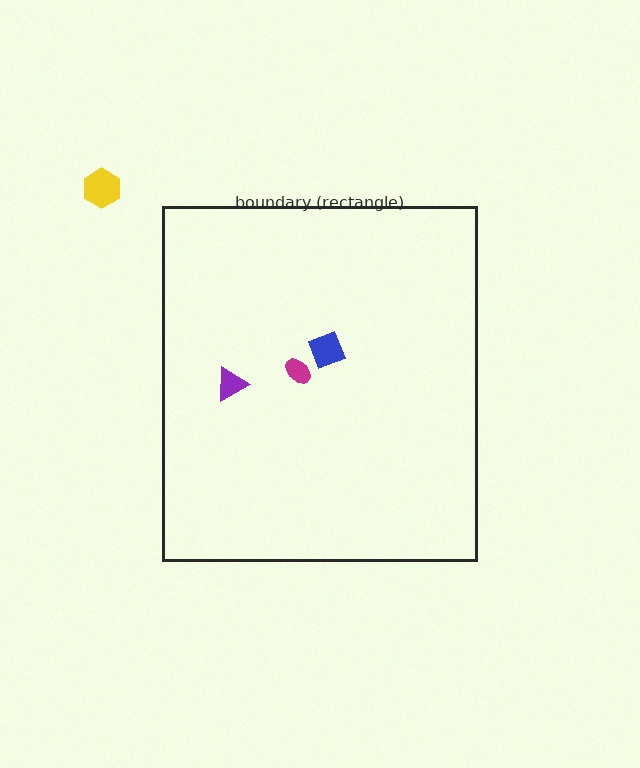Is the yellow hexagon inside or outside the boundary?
Outside.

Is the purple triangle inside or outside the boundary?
Inside.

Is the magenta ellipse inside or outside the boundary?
Inside.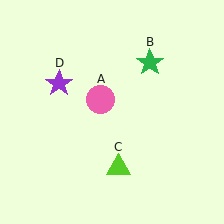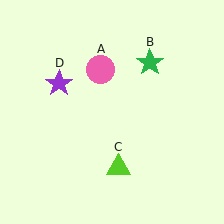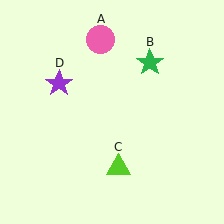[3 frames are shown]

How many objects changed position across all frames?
1 object changed position: pink circle (object A).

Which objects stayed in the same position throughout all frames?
Green star (object B) and lime triangle (object C) and purple star (object D) remained stationary.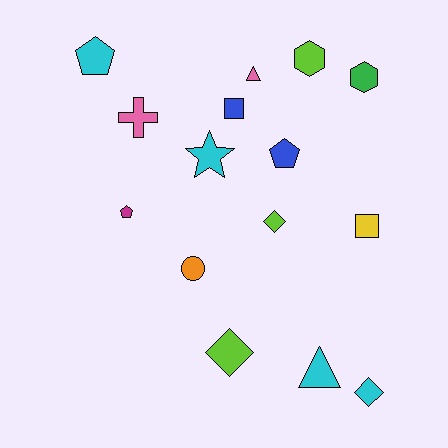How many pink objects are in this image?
There are 2 pink objects.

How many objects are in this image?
There are 15 objects.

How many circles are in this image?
There is 1 circle.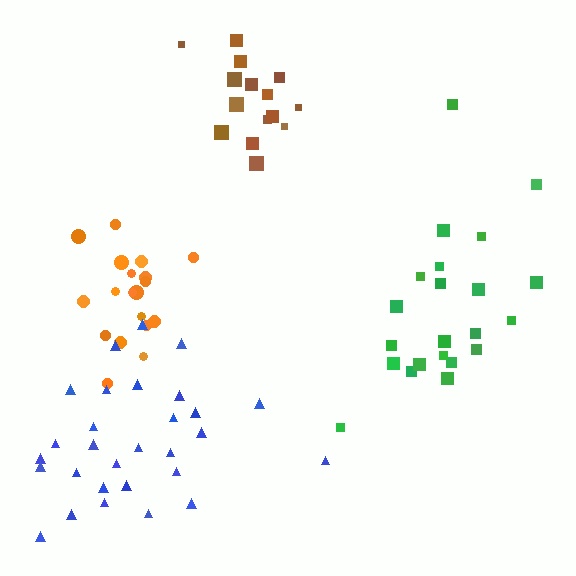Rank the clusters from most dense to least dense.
orange, brown, blue, green.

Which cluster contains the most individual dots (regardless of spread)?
Blue (29).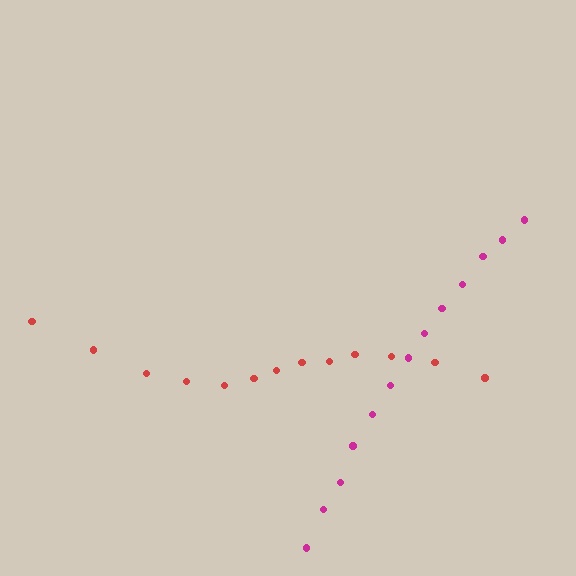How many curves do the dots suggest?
There are 2 distinct paths.